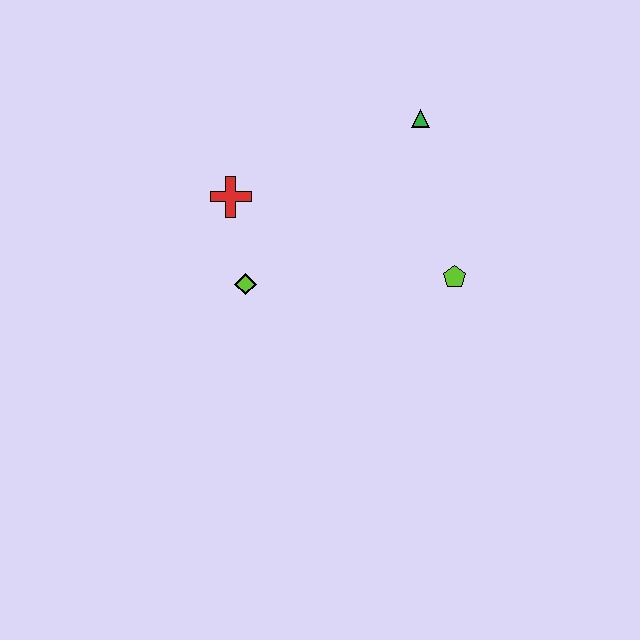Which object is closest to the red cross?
The lime diamond is closest to the red cross.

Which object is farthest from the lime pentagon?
The red cross is farthest from the lime pentagon.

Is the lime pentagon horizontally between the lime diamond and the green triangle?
No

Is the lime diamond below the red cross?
Yes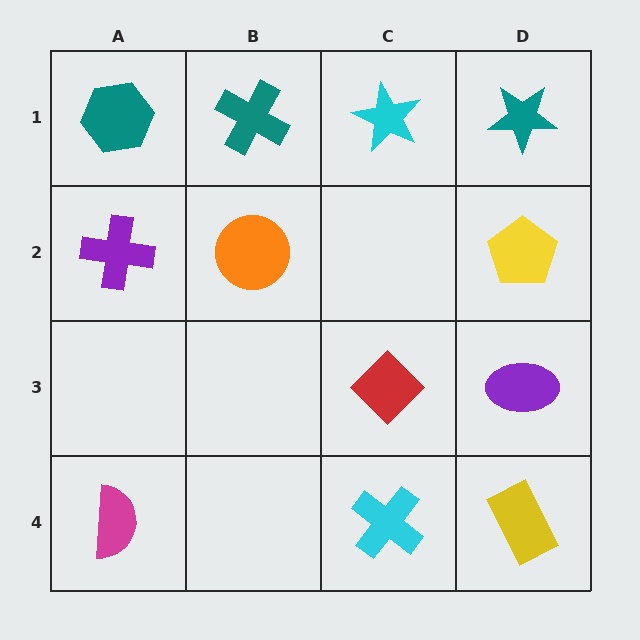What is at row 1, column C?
A cyan star.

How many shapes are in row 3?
2 shapes.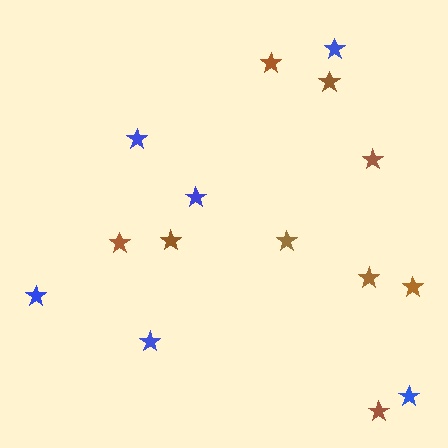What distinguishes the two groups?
There are 2 groups: one group of brown stars (9) and one group of blue stars (6).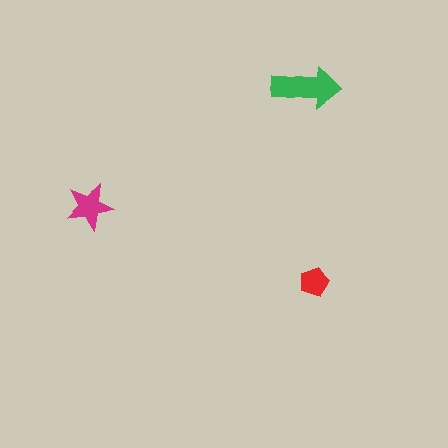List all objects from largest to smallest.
The green arrow, the magenta star, the red pentagon.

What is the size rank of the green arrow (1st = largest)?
1st.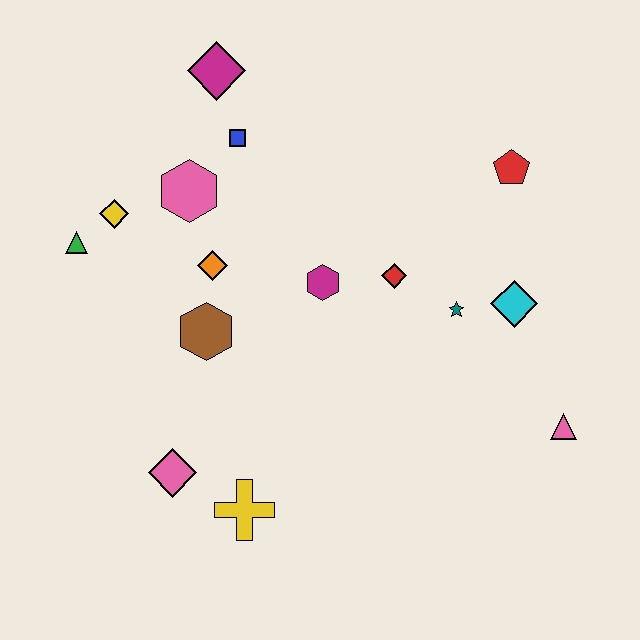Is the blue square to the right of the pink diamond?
Yes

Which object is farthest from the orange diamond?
The pink triangle is farthest from the orange diamond.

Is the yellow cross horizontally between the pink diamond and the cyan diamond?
Yes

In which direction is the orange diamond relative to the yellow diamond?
The orange diamond is to the right of the yellow diamond.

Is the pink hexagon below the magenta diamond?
Yes